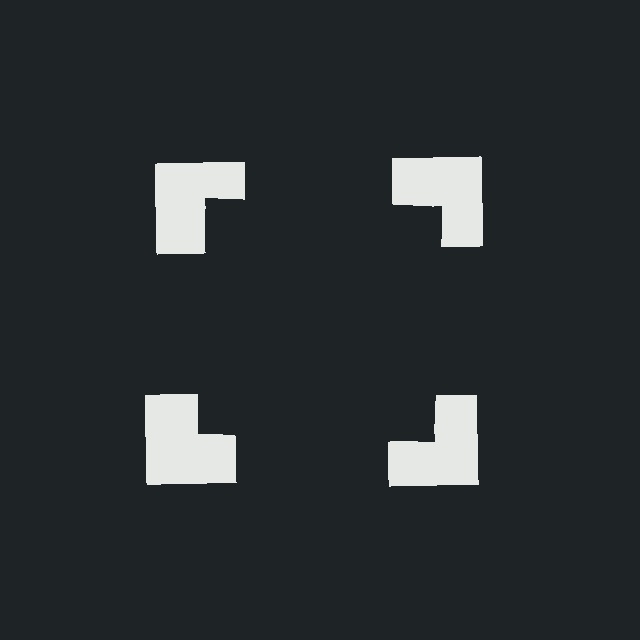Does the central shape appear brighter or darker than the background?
It typically appears slightly darker than the background, even though no actual brightness change is drawn.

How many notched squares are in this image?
There are 4 — one at each vertex of the illusory square.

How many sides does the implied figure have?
4 sides.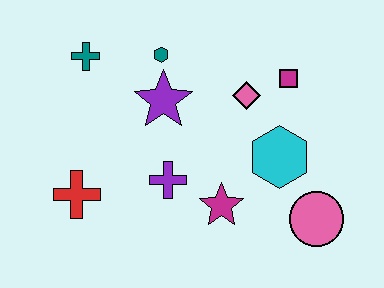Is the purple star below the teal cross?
Yes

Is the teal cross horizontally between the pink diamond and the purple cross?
No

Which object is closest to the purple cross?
The magenta star is closest to the purple cross.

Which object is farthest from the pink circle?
The teal cross is farthest from the pink circle.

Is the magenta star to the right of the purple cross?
Yes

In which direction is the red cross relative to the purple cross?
The red cross is to the left of the purple cross.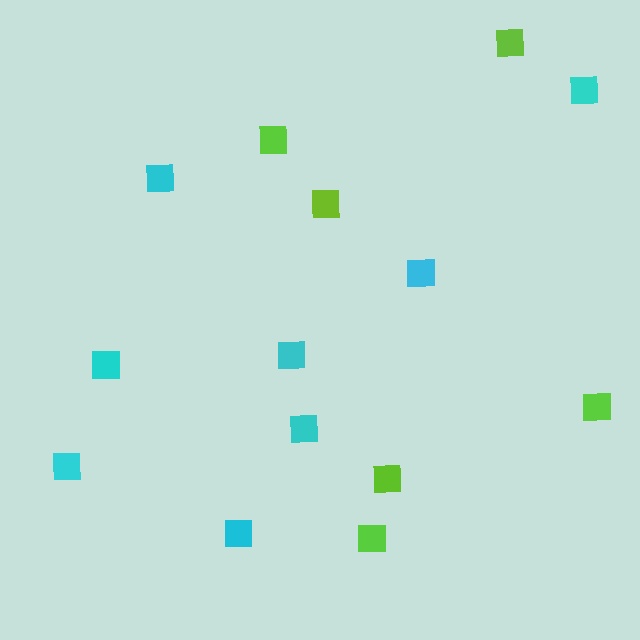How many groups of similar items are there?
There are 2 groups: one group of cyan squares (8) and one group of lime squares (6).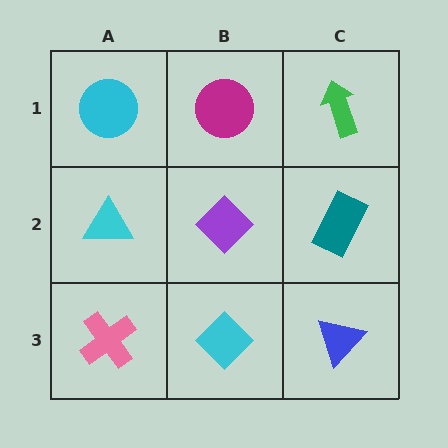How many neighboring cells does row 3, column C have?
2.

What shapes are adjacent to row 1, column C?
A teal rectangle (row 2, column C), a magenta circle (row 1, column B).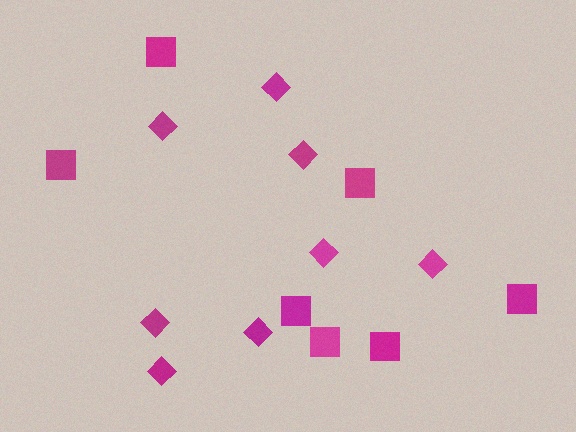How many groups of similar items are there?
There are 2 groups: one group of diamonds (8) and one group of squares (7).